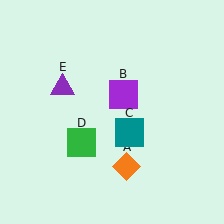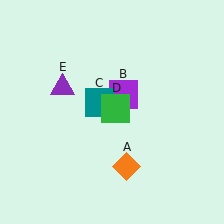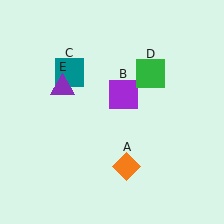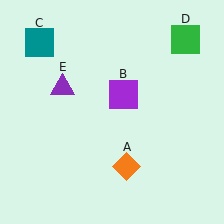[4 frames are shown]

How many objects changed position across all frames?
2 objects changed position: teal square (object C), green square (object D).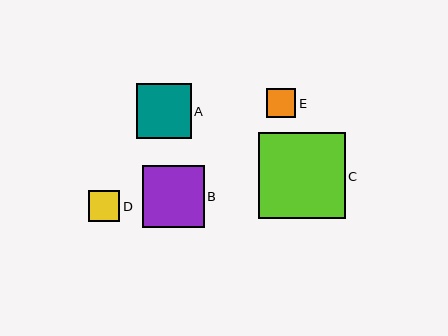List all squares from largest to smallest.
From largest to smallest: C, B, A, D, E.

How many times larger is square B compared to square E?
Square B is approximately 2.1 times the size of square E.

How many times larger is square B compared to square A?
Square B is approximately 1.1 times the size of square A.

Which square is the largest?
Square C is the largest with a size of approximately 86 pixels.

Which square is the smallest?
Square E is the smallest with a size of approximately 29 pixels.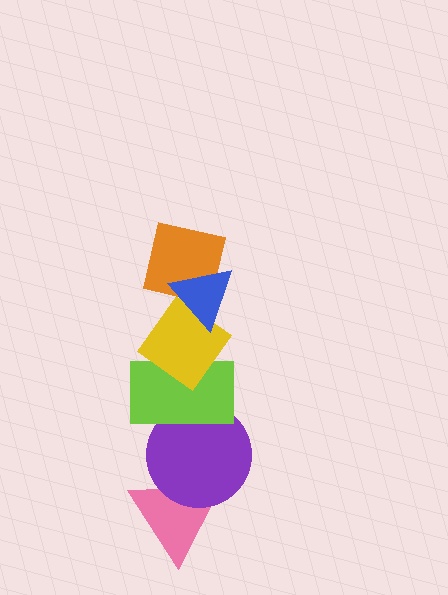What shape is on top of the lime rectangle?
The yellow diamond is on top of the lime rectangle.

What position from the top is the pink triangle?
The pink triangle is 6th from the top.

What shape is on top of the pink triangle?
The purple circle is on top of the pink triangle.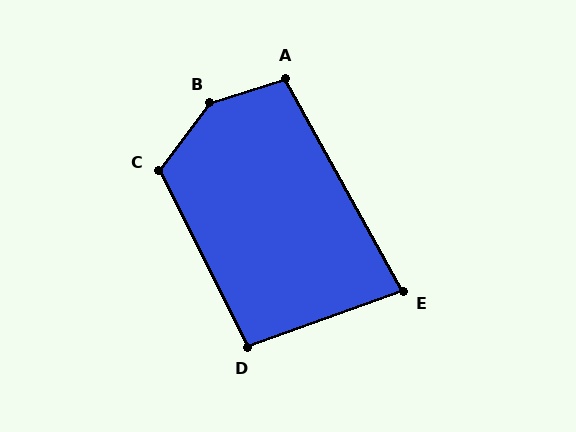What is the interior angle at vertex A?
Approximately 101 degrees (obtuse).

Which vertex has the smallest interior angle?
E, at approximately 81 degrees.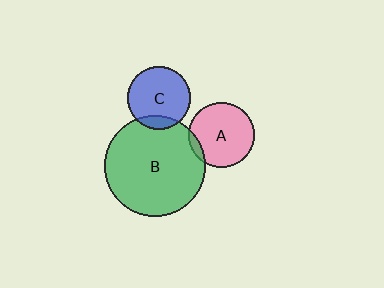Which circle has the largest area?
Circle B (green).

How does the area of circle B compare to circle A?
Approximately 2.4 times.